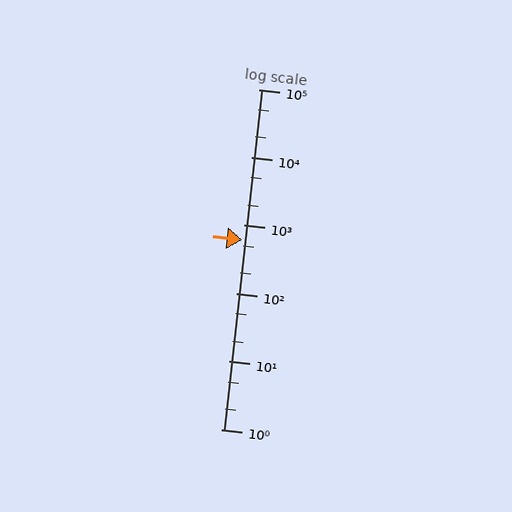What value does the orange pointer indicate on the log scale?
The pointer indicates approximately 610.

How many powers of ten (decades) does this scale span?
The scale spans 5 decades, from 1 to 100000.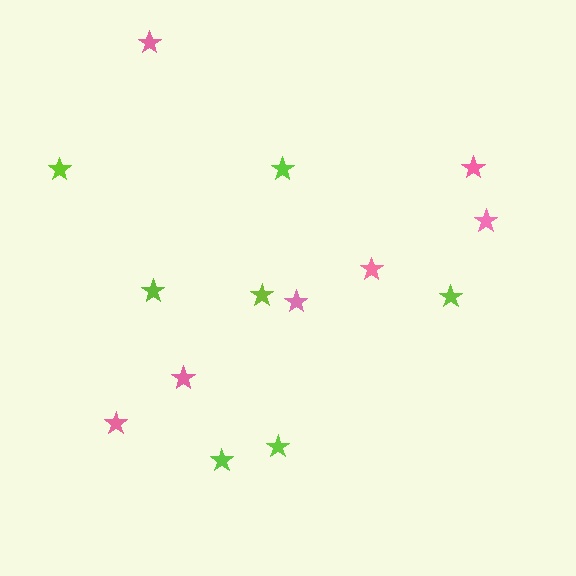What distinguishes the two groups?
There are 2 groups: one group of lime stars (7) and one group of pink stars (7).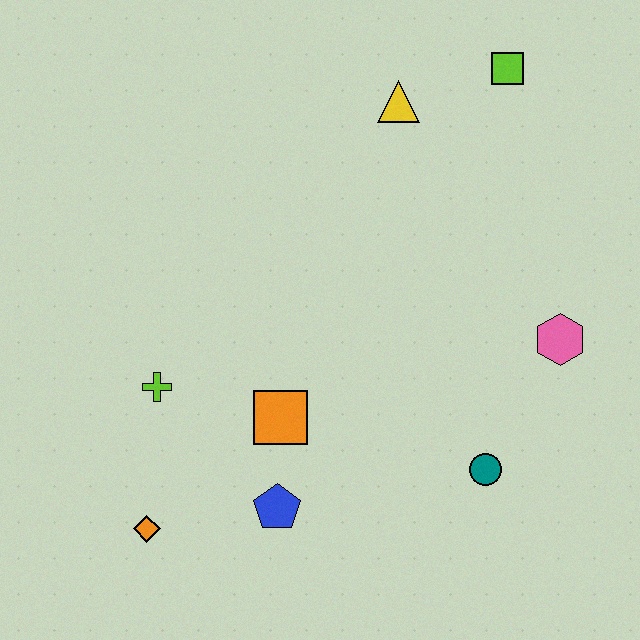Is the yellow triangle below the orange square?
No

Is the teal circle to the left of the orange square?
No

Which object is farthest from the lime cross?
The lime square is farthest from the lime cross.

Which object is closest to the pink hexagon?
The teal circle is closest to the pink hexagon.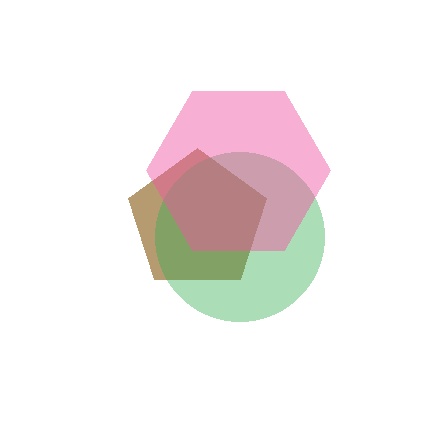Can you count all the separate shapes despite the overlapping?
Yes, there are 3 separate shapes.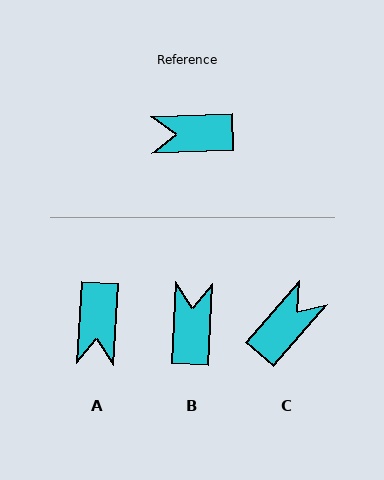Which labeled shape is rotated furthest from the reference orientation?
C, about 133 degrees away.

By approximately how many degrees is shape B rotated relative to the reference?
Approximately 95 degrees clockwise.